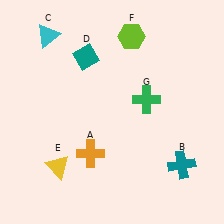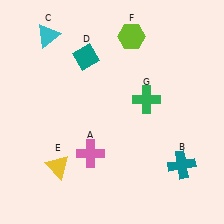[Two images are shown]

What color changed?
The cross (A) changed from orange in Image 1 to pink in Image 2.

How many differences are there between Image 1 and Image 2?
There is 1 difference between the two images.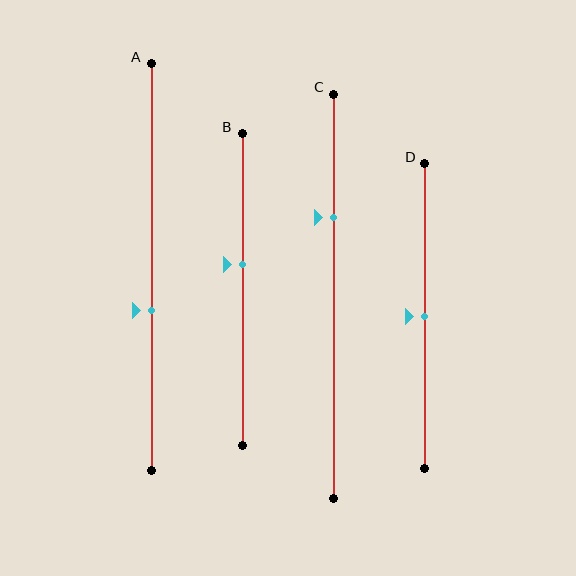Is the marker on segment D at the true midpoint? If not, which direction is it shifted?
Yes, the marker on segment D is at the true midpoint.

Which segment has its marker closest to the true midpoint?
Segment D has its marker closest to the true midpoint.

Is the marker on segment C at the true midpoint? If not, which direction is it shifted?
No, the marker on segment C is shifted upward by about 19% of the segment length.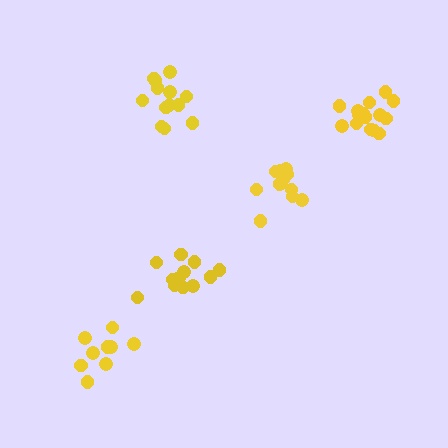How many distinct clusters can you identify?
There are 5 distinct clusters.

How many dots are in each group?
Group 1: 15 dots, Group 2: 13 dots, Group 3: 12 dots, Group 4: 9 dots, Group 5: 12 dots (61 total).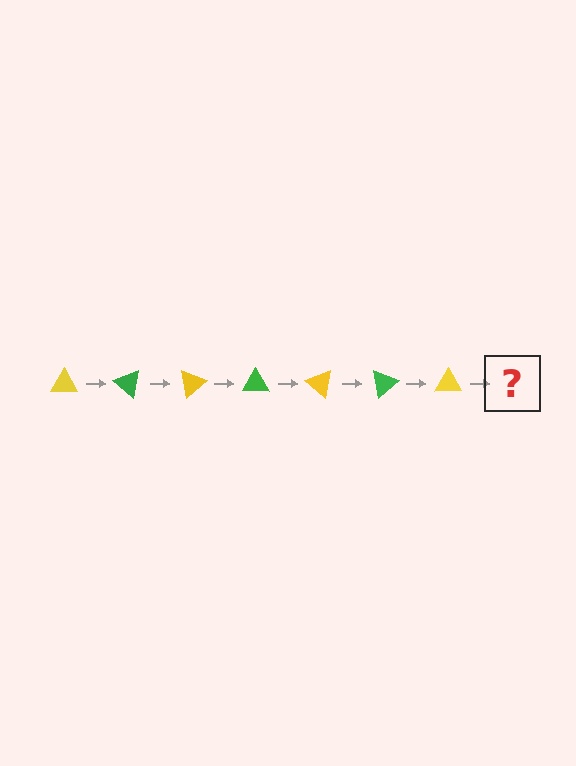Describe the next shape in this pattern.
It should be a green triangle, rotated 280 degrees from the start.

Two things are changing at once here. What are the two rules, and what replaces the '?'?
The two rules are that it rotates 40 degrees each step and the color cycles through yellow and green. The '?' should be a green triangle, rotated 280 degrees from the start.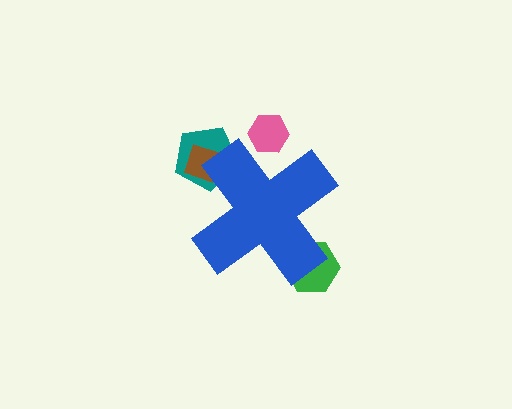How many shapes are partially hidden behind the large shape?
4 shapes are partially hidden.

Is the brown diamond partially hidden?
Yes, the brown diamond is partially hidden behind the blue cross.